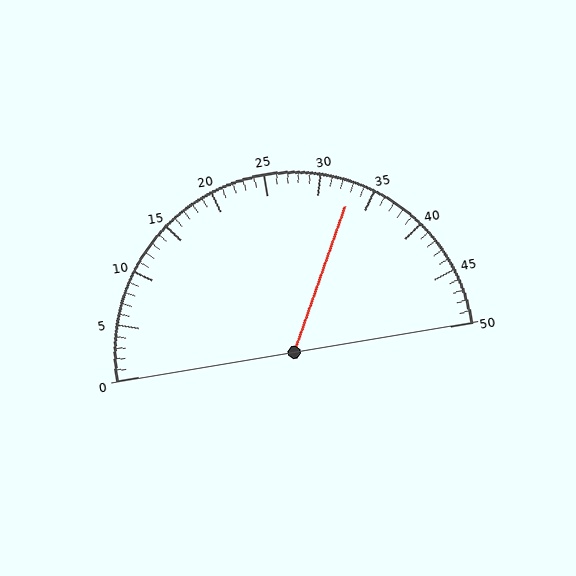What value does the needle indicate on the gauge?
The needle indicates approximately 33.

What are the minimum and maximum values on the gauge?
The gauge ranges from 0 to 50.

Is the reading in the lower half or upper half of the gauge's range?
The reading is in the upper half of the range (0 to 50).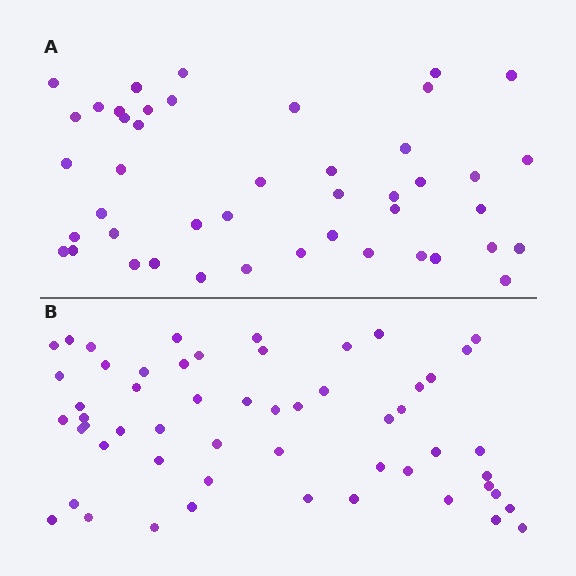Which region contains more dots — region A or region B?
Region B (the bottom region) has more dots.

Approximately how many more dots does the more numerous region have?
Region B has roughly 10 or so more dots than region A.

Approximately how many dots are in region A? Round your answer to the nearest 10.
About 40 dots. (The exact count is 45, which rounds to 40.)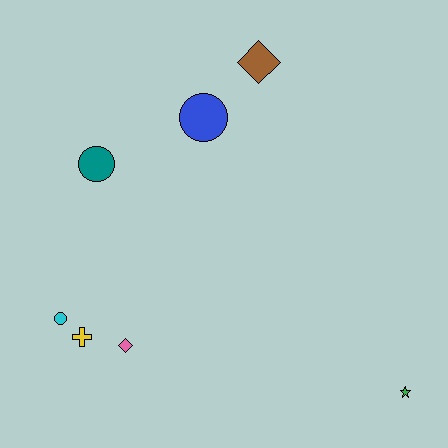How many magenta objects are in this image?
There are no magenta objects.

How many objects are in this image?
There are 7 objects.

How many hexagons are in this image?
There are no hexagons.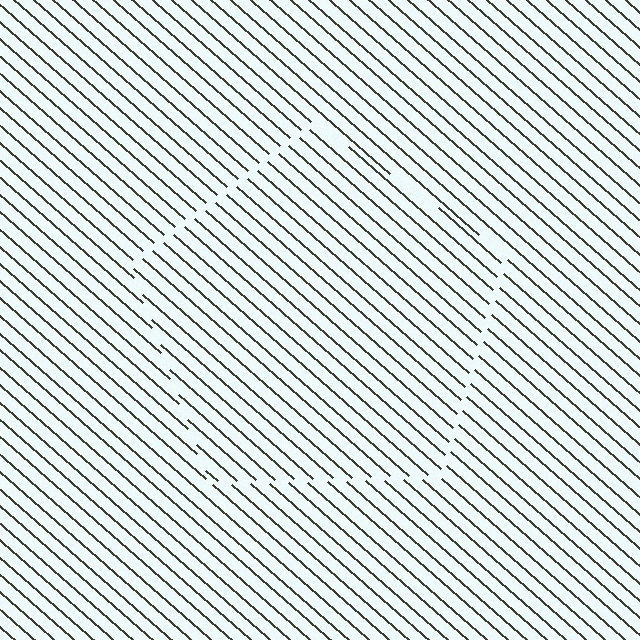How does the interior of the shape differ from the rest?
The interior of the shape contains the same grating, shifted by half a period — the contour is defined by the phase discontinuity where line-ends from the inner and outer gratings abut.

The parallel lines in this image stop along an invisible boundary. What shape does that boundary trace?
An illusory pentagon. The interior of the shape contains the same grating, shifted by half a period — the contour is defined by the phase discontinuity where line-ends from the inner and outer gratings abut.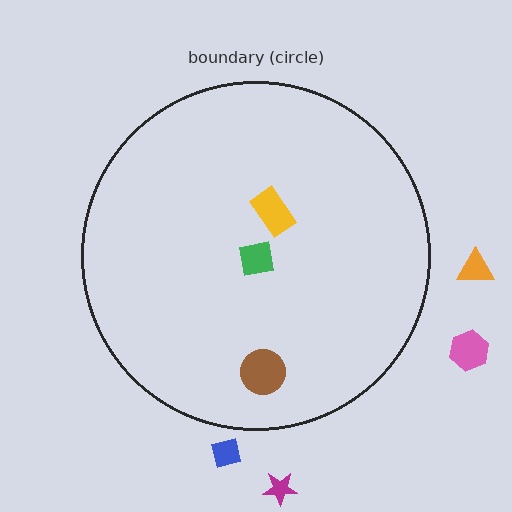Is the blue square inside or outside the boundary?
Outside.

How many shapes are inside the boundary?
3 inside, 4 outside.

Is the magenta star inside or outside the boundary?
Outside.